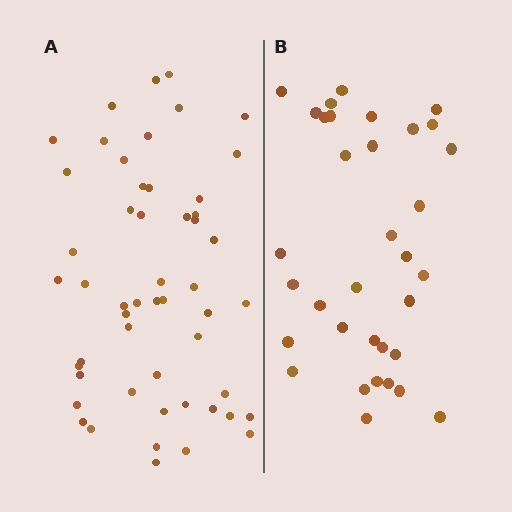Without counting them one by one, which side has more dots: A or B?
Region A (the left region) has more dots.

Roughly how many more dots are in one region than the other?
Region A has approximately 20 more dots than region B.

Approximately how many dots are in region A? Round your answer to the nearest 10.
About 50 dots. (The exact count is 52, which rounds to 50.)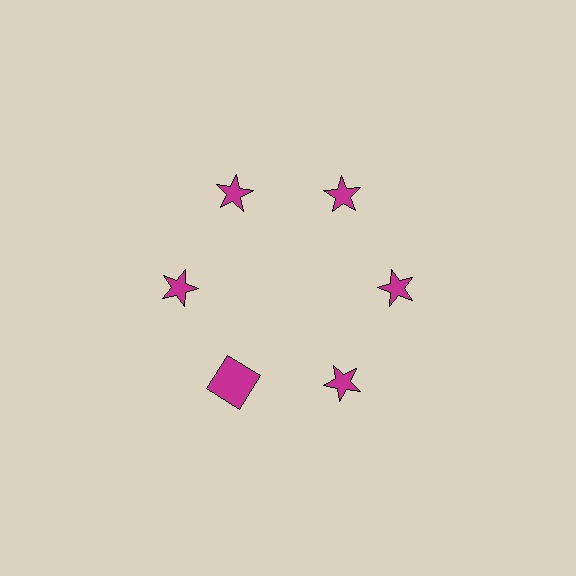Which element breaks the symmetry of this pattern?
The magenta square at roughly the 7 o'clock position breaks the symmetry. All other shapes are magenta stars.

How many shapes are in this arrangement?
There are 6 shapes arranged in a ring pattern.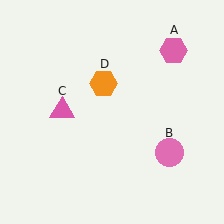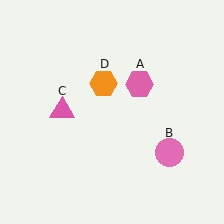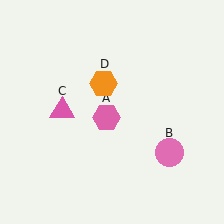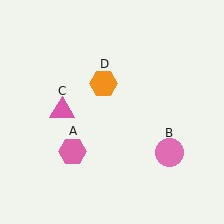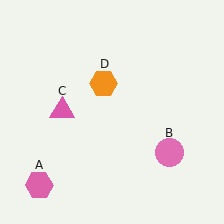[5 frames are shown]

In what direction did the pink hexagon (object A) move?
The pink hexagon (object A) moved down and to the left.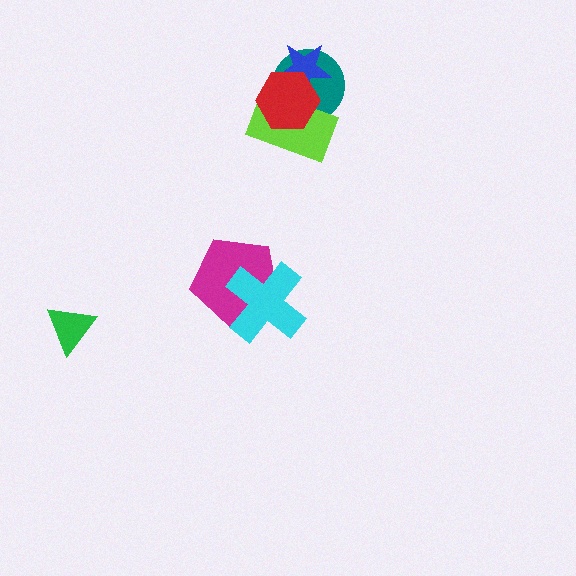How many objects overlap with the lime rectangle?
3 objects overlap with the lime rectangle.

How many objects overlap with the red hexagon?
3 objects overlap with the red hexagon.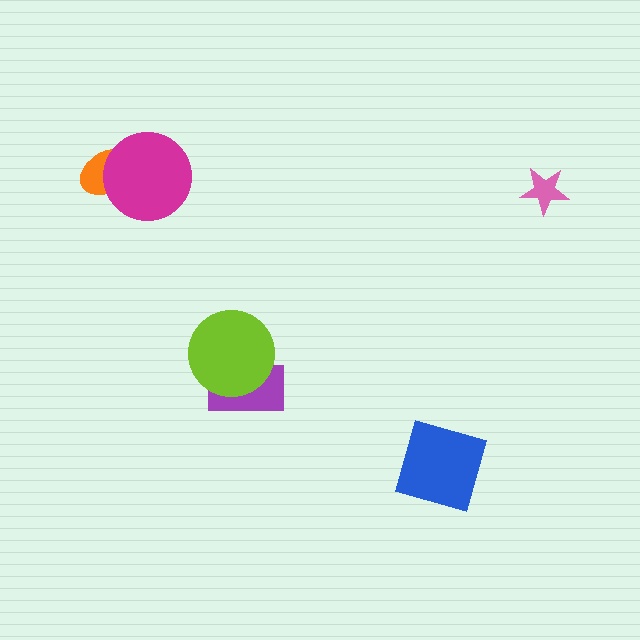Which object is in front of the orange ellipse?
The magenta circle is in front of the orange ellipse.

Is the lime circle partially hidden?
No, no other shape covers it.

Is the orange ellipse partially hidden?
Yes, it is partially covered by another shape.